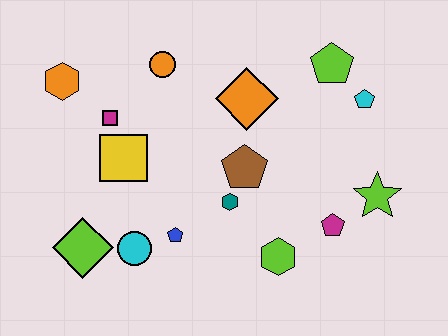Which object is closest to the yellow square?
The magenta square is closest to the yellow square.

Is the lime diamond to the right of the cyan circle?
No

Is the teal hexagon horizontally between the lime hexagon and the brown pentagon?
No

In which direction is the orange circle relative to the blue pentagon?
The orange circle is above the blue pentagon.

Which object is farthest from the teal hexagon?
The orange hexagon is farthest from the teal hexagon.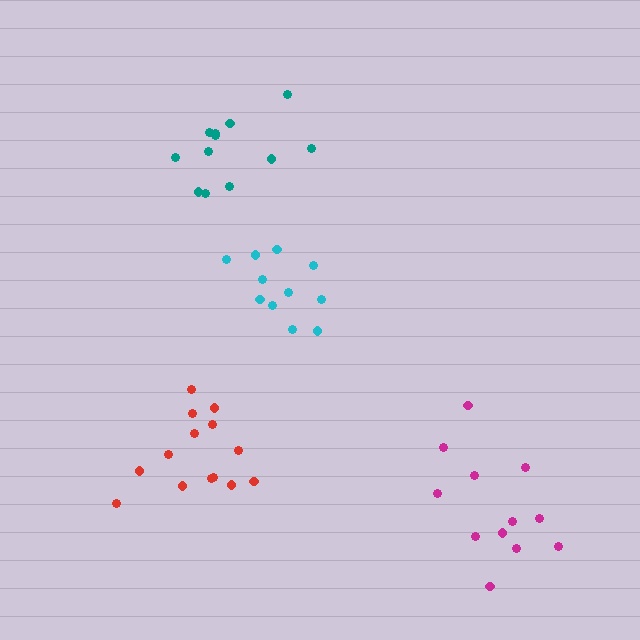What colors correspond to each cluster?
The clusters are colored: red, teal, cyan, magenta.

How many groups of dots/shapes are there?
There are 4 groups.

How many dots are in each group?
Group 1: 14 dots, Group 2: 12 dots, Group 3: 11 dots, Group 4: 12 dots (49 total).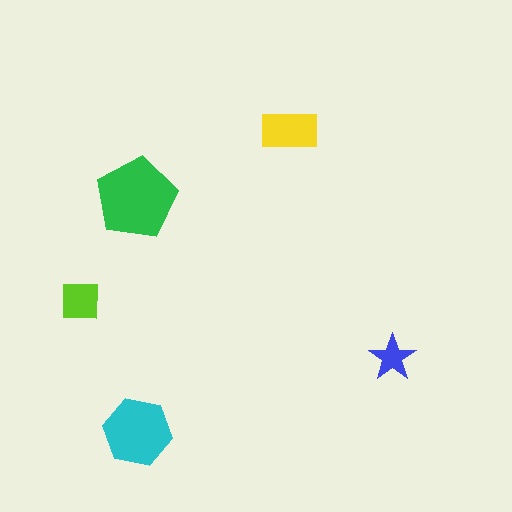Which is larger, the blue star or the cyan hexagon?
The cyan hexagon.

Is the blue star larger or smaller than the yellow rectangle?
Smaller.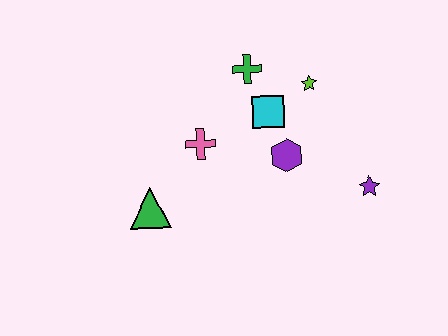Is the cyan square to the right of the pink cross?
Yes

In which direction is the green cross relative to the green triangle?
The green cross is above the green triangle.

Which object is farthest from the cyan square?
The green triangle is farthest from the cyan square.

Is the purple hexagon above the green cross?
No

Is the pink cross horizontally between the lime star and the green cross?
No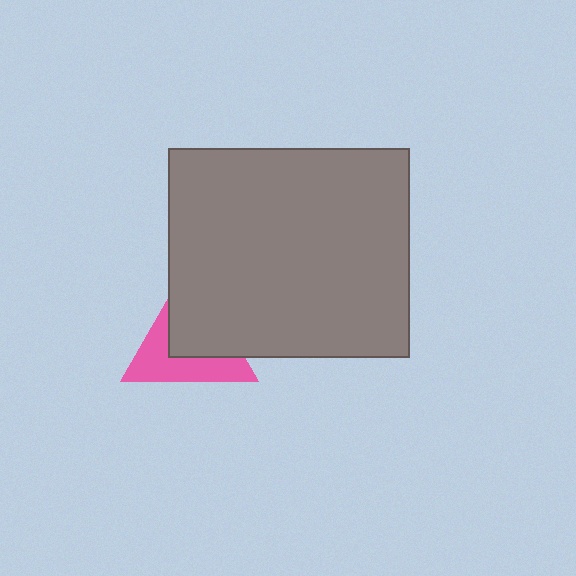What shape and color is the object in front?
The object in front is a gray rectangle.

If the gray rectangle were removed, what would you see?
You would see the complete pink triangle.